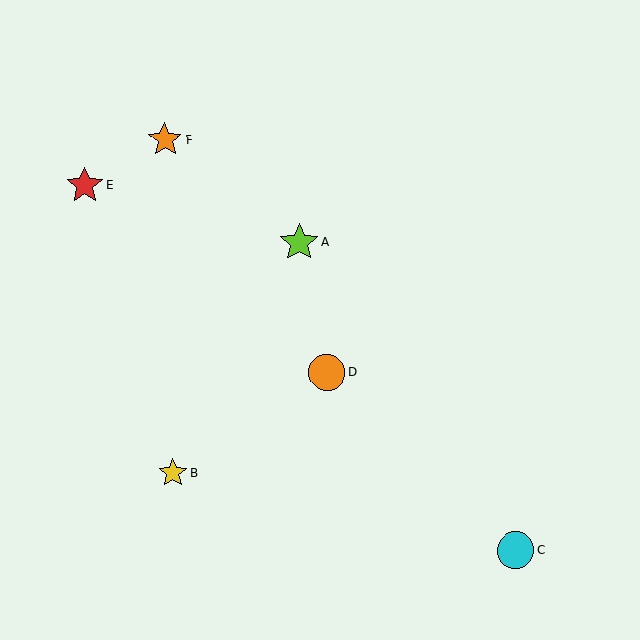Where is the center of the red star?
The center of the red star is at (85, 185).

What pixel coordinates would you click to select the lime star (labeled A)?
Click at (299, 243) to select the lime star A.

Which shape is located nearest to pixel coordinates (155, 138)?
The orange star (labeled F) at (165, 140) is nearest to that location.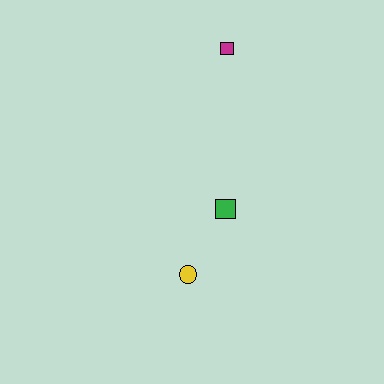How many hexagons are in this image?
There are no hexagons.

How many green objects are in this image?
There is 1 green object.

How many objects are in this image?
There are 3 objects.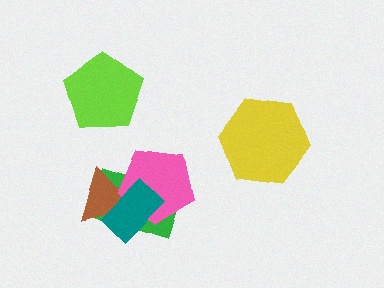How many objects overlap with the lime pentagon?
0 objects overlap with the lime pentagon.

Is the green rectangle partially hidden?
Yes, it is partially covered by another shape.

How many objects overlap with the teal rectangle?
3 objects overlap with the teal rectangle.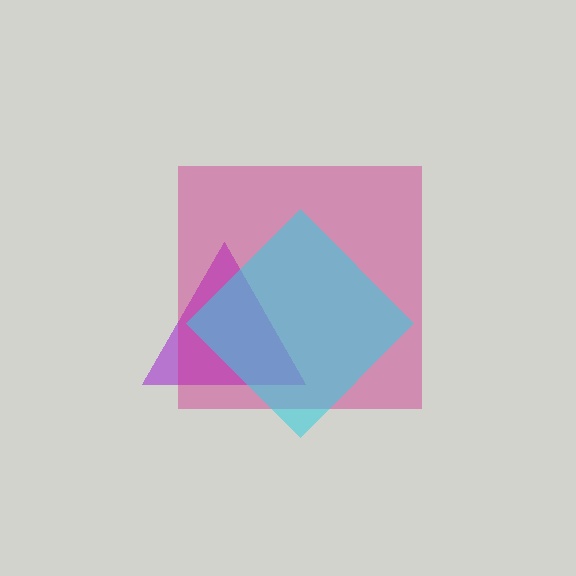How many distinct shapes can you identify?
There are 3 distinct shapes: a purple triangle, a magenta square, a cyan diamond.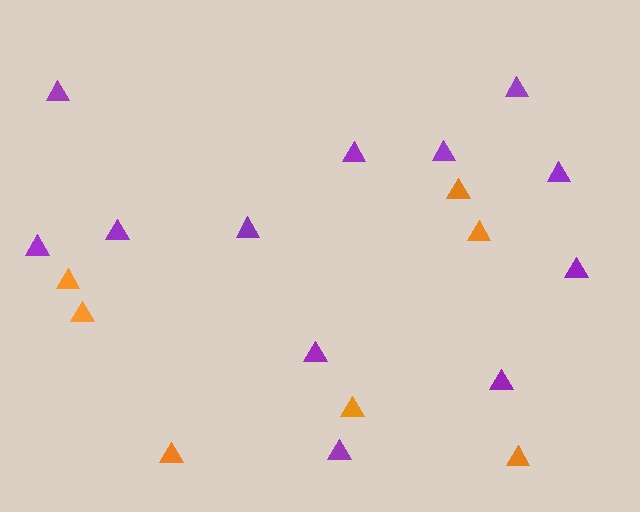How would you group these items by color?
There are 2 groups: one group of purple triangles (12) and one group of orange triangles (7).